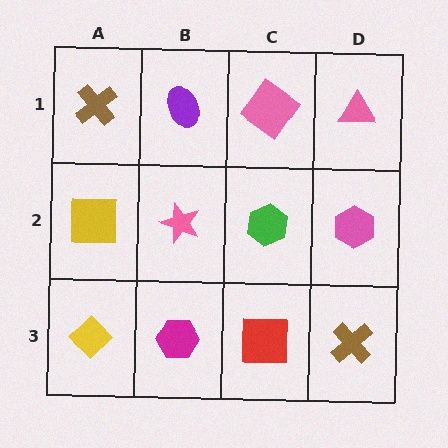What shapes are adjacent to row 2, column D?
A pink triangle (row 1, column D), a brown cross (row 3, column D), a green hexagon (row 2, column C).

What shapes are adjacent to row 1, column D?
A pink hexagon (row 2, column D), a pink diamond (row 1, column C).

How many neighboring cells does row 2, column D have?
3.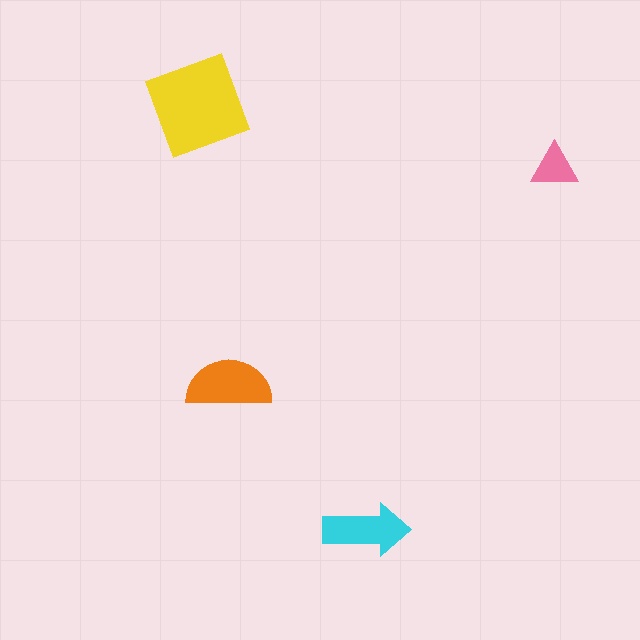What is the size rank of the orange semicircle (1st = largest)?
2nd.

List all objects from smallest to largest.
The pink triangle, the cyan arrow, the orange semicircle, the yellow square.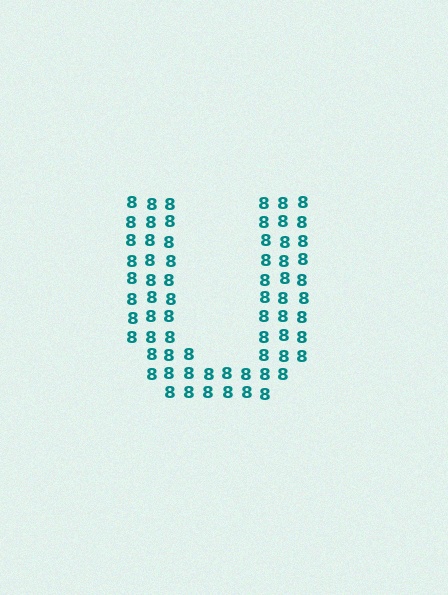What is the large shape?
The large shape is the letter U.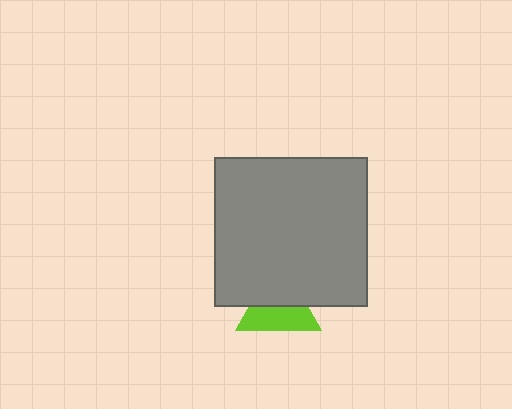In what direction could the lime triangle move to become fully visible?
The lime triangle could move down. That would shift it out from behind the gray rectangle entirely.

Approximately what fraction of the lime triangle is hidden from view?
Roughly 47% of the lime triangle is hidden behind the gray rectangle.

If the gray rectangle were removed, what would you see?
You would see the complete lime triangle.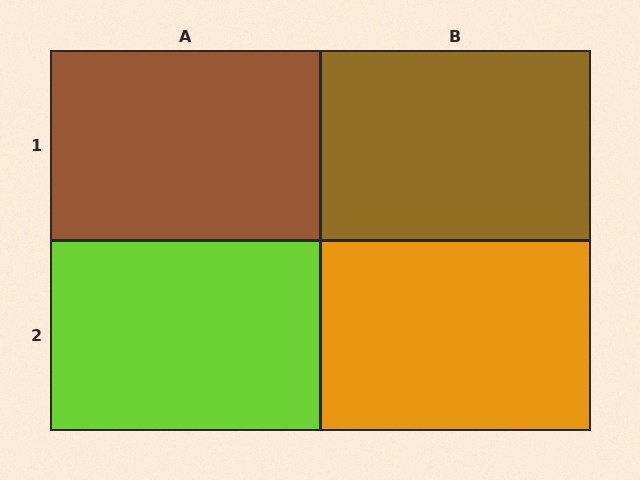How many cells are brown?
2 cells are brown.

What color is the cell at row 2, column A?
Lime.